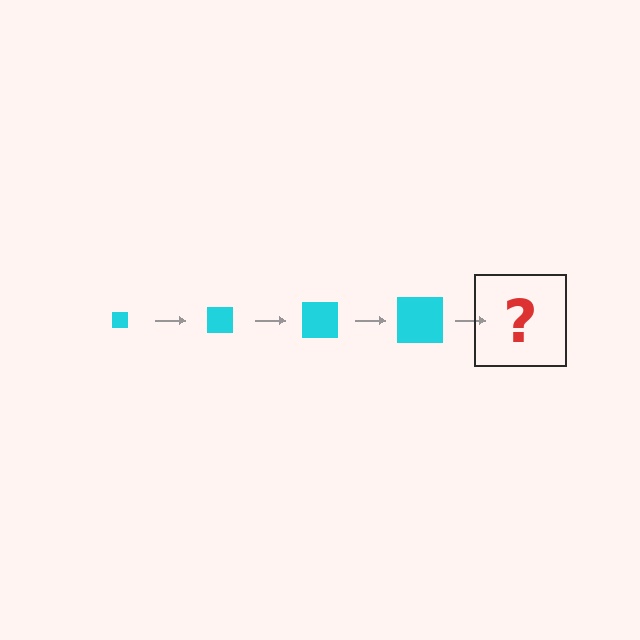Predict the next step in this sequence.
The next step is a cyan square, larger than the previous one.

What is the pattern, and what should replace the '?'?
The pattern is that the square gets progressively larger each step. The '?' should be a cyan square, larger than the previous one.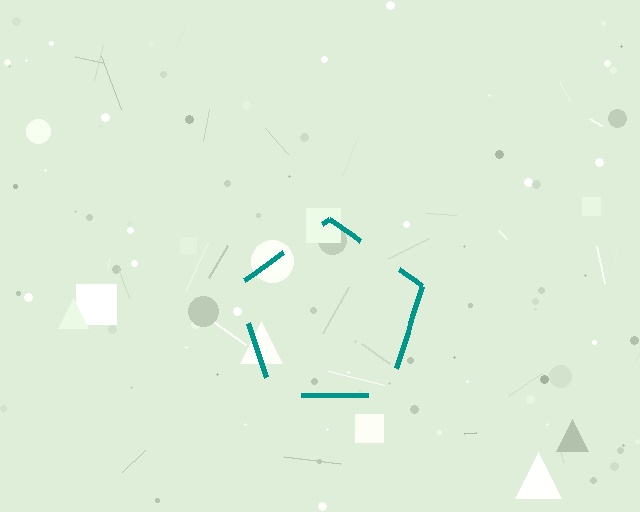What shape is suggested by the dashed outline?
The dashed outline suggests a pentagon.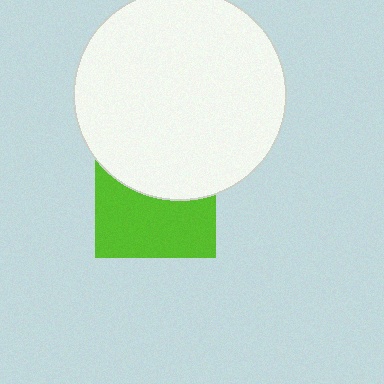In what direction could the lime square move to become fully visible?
The lime square could move down. That would shift it out from behind the white circle entirely.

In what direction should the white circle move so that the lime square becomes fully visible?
The white circle should move up. That is the shortest direction to clear the overlap and leave the lime square fully visible.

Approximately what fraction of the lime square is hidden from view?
Roughly 45% of the lime square is hidden behind the white circle.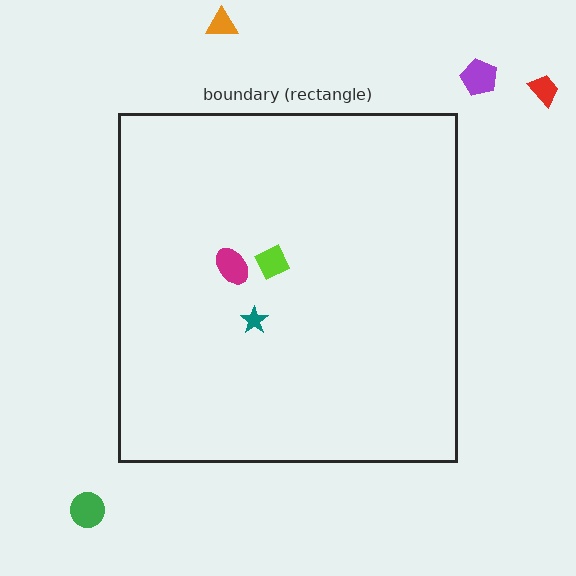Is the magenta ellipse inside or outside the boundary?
Inside.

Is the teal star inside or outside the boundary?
Inside.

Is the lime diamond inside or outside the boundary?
Inside.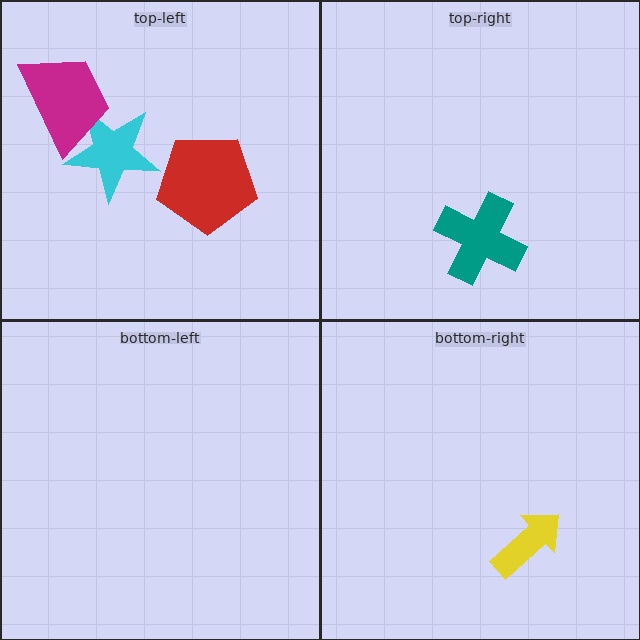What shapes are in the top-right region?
The teal cross.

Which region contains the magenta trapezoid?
The top-left region.